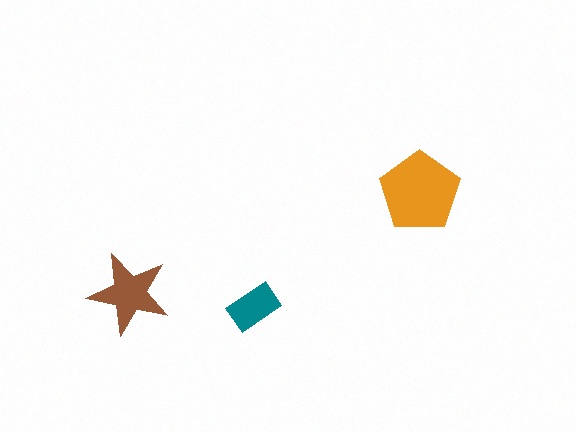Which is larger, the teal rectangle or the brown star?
The brown star.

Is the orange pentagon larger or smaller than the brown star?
Larger.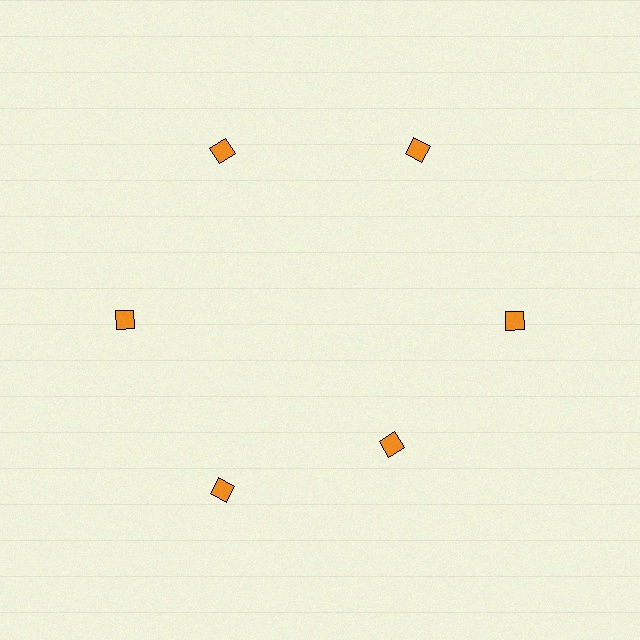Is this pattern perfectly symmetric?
No. The 6 orange squares are arranged in a ring, but one element near the 5 o'clock position is pulled inward toward the center, breaking the 6-fold rotational symmetry.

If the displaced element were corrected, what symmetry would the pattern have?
It would have 6-fold rotational symmetry — the pattern would map onto itself every 60 degrees.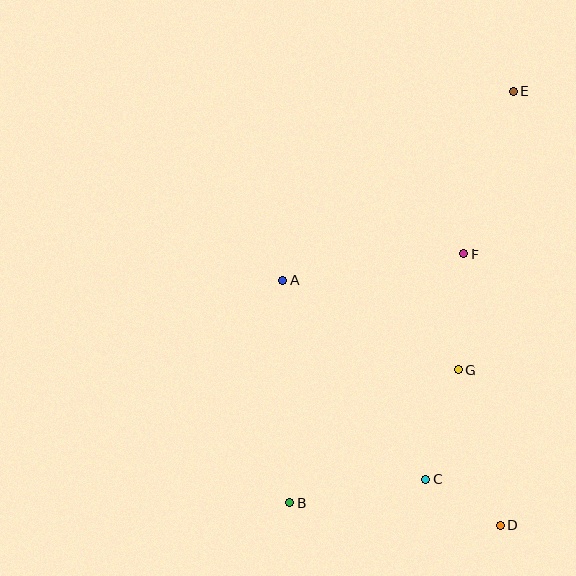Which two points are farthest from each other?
Points B and E are farthest from each other.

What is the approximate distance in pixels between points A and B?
The distance between A and B is approximately 223 pixels.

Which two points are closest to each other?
Points C and D are closest to each other.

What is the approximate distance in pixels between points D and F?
The distance between D and F is approximately 273 pixels.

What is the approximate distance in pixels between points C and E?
The distance between C and E is approximately 398 pixels.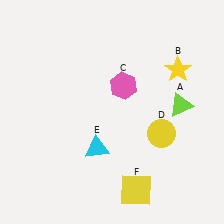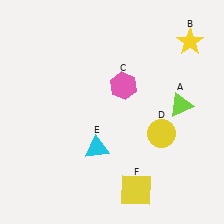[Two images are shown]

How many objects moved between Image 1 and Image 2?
1 object moved between the two images.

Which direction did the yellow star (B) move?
The yellow star (B) moved up.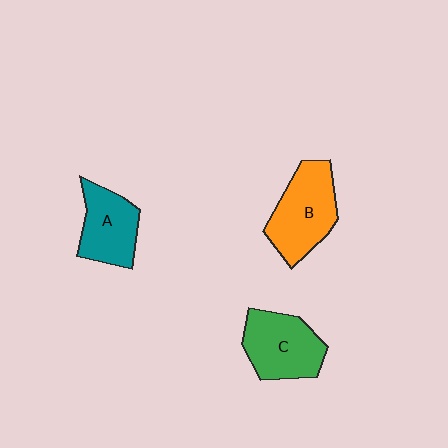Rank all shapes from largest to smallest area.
From largest to smallest: B (orange), C (green), A (teal).